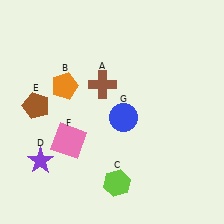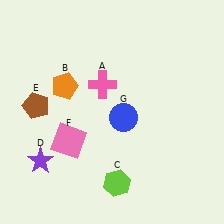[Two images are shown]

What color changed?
The cross (A) changed from brown in Image 1 to pink in Image 2.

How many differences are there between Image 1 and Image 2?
There is 1 difference between the two images.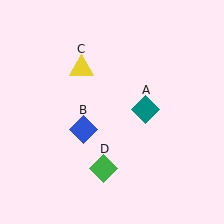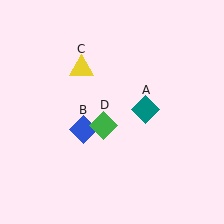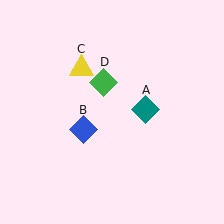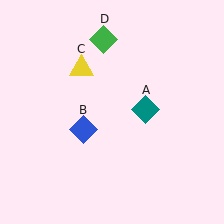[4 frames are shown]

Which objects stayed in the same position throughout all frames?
Teal diamond (object A) and blue diamond (object B) and yellow triangle (object C) remained stationary.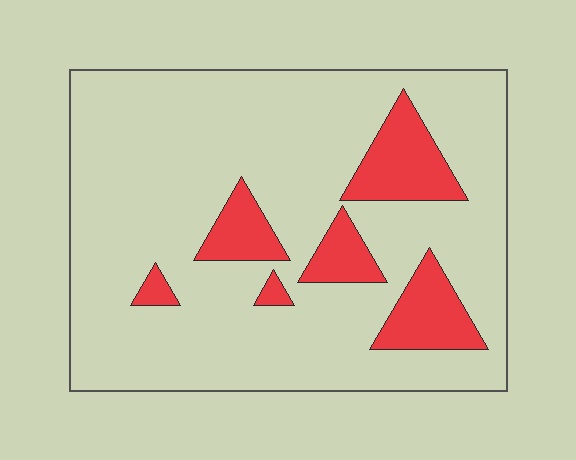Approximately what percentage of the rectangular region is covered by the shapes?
Approximately 15%.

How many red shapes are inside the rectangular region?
6.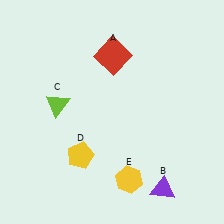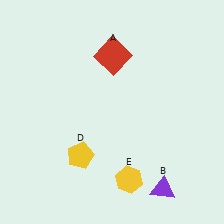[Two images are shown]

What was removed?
The lime triangle (C) was removed in Image 2.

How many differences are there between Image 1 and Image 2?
There is 1 difference between the two images.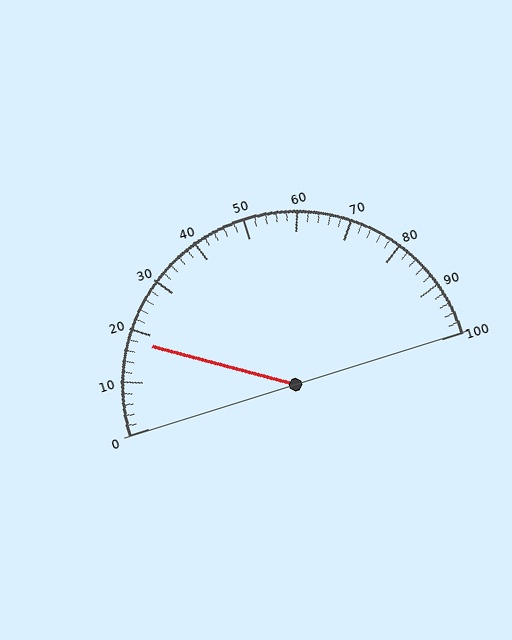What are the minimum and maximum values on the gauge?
The gauge ranges from 0 to 100.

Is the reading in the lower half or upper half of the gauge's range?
The reading is in the lower half of the range (0 to 100).